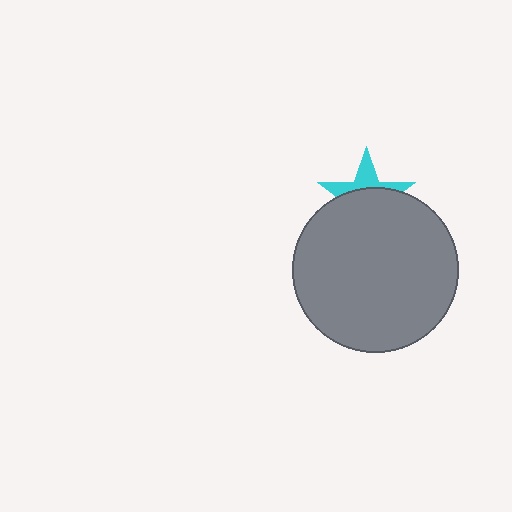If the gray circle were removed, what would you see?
You would see the complete cyan star.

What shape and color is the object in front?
The object in front is a gray circle.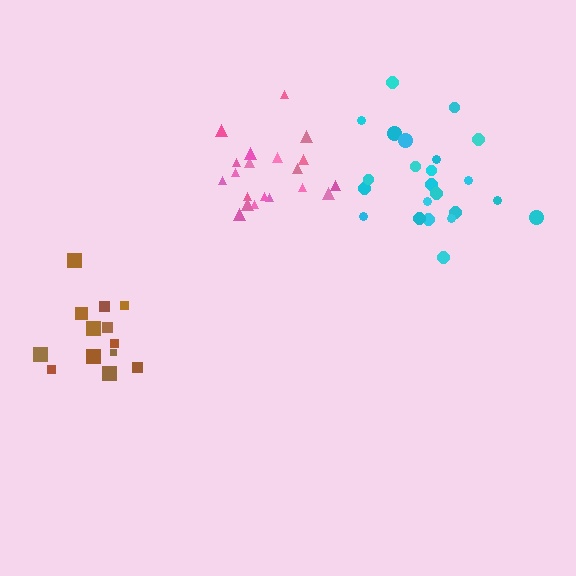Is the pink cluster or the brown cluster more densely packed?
Brown.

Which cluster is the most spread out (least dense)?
Cyan.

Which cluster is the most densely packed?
Brown.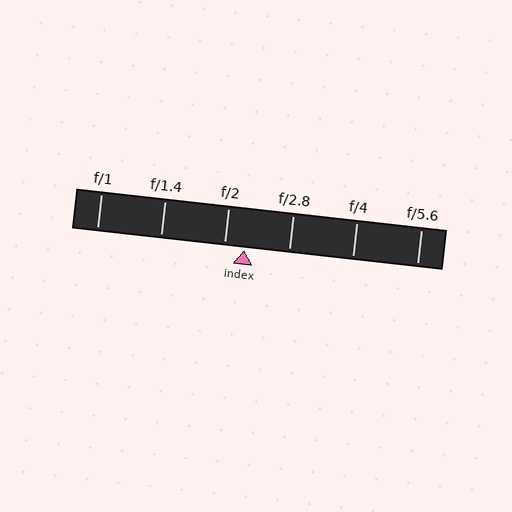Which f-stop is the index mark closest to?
The index mark is closest to f/2.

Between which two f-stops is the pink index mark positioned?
The index mark is between f/2 and f/2.8.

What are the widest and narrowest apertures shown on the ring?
The widest aperture shown is f/1 and the narrowest is f/5.6.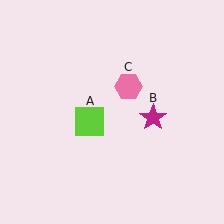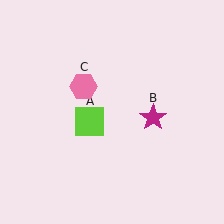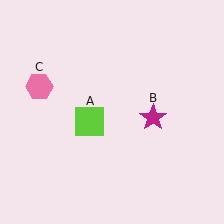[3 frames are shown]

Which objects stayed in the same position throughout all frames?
Lime square (object A) and magenta star (object B) remained stationary.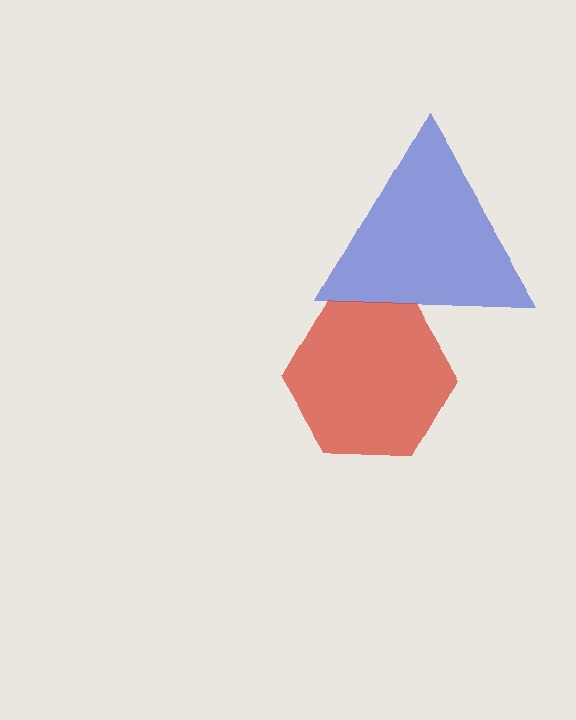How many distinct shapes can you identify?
There are 2 distinct shapes: a blue triangle, a red hexagon.